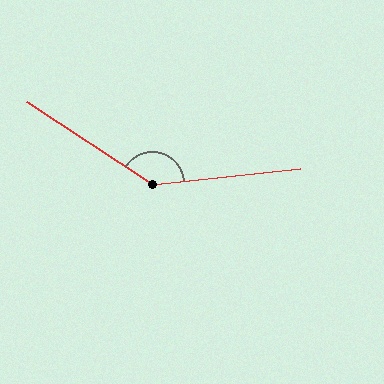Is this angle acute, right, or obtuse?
It is obtuse.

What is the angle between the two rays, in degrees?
Approximately 141 degrees.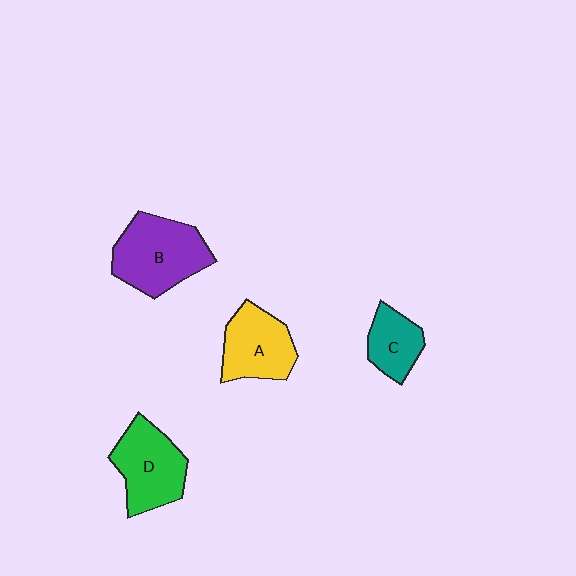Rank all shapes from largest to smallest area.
From largest to smallest: B (purple), D (green), A (yellow), C (teal).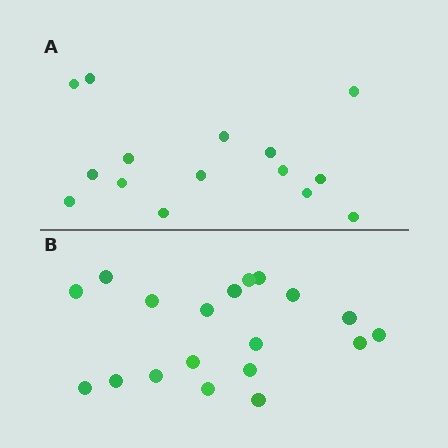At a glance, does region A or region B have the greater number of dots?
Region B (the bottom region) has more dots.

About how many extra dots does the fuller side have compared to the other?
Region B has about 4 more dots than region A.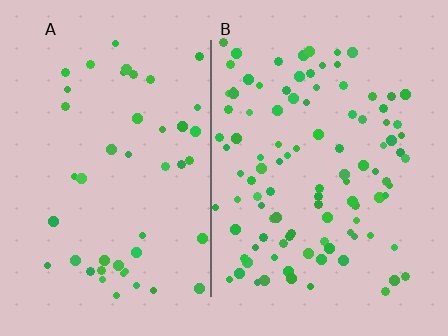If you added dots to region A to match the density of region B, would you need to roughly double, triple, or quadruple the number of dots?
Approximately double.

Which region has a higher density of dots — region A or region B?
B (the right).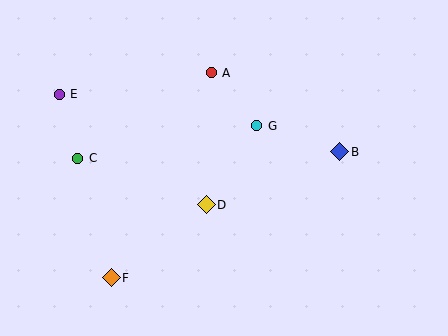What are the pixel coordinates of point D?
Point D is at (206, 205).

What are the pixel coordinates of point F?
Point F is at (111, 278).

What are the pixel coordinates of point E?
Point E is at (59, 94).